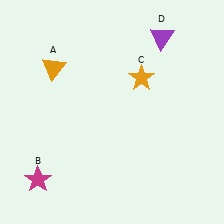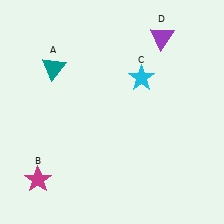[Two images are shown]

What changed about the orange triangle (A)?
In Image 1, A is orange. In Image 2, it changed to teal.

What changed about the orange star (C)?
In Image 1, C is orange. In Image 2, it changed to cyan.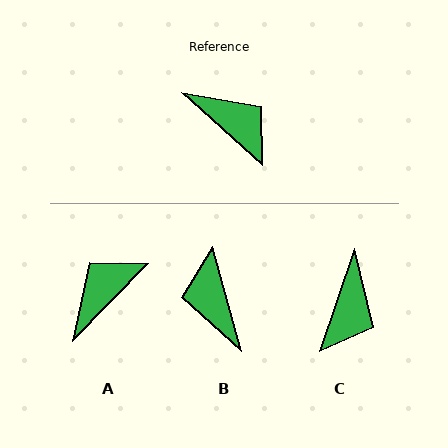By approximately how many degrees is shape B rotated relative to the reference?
Approximately 148 degrees counter-clockwise.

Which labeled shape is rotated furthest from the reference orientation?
B, about 148 degrees away.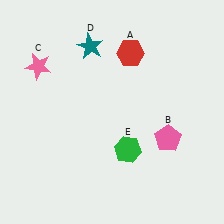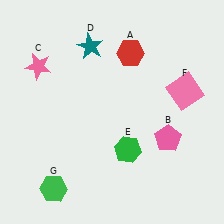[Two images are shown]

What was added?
A pink square (F), a green hexagon (G) were added in Image 2.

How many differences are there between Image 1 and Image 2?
There are 2 differences between the two images.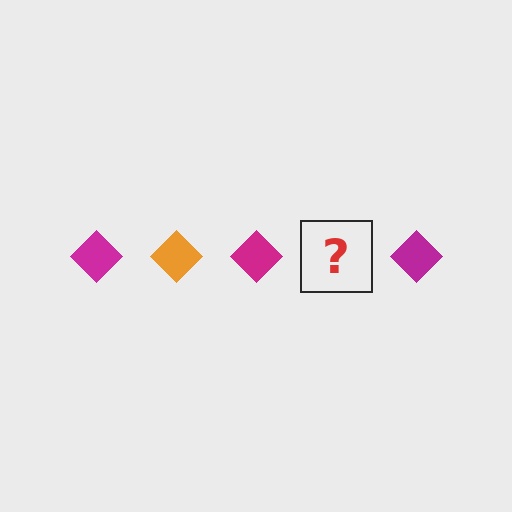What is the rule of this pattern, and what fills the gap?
The rule is that the pattern cycles through magenta, orange diamonds. The gap should be filled with an orange diamond.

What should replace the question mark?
The question mark should be replaced with an orange diamond.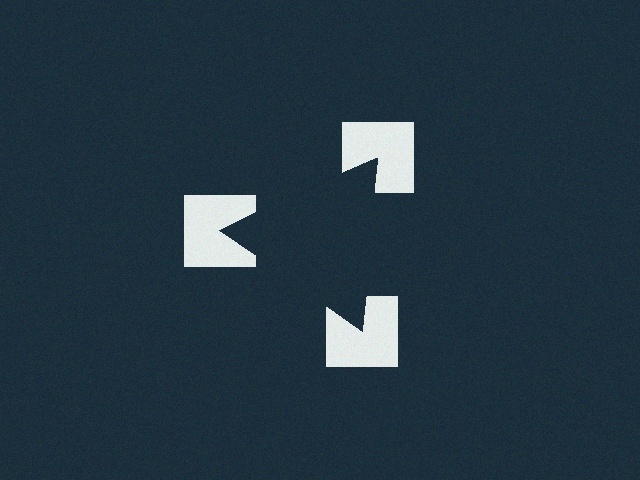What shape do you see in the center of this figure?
An illusory triangle — its edges are inferred from the aligned wedge cuts in the notched squares, not physically drawn.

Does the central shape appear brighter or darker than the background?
It typically appears slightly darker than the background, even though no actual brightness change is drawn.